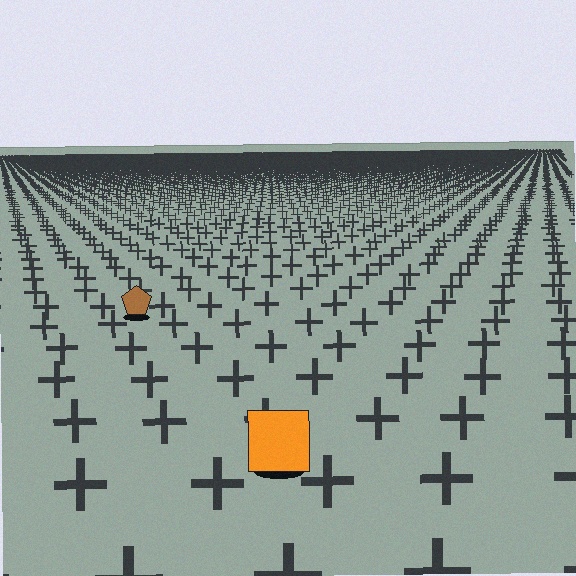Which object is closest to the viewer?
The orange square is closest. The texture marks near it are larger and more spread out.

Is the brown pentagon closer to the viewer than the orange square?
No. The orange square is closer — you can tell from the texture gradient: the ground texture is coarser near it.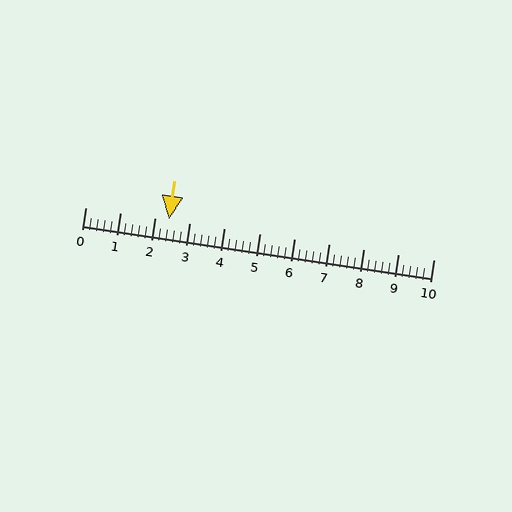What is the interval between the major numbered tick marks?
The major tick marks are spaced 1 units apart.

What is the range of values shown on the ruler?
The ruler shows values from 0 to 10.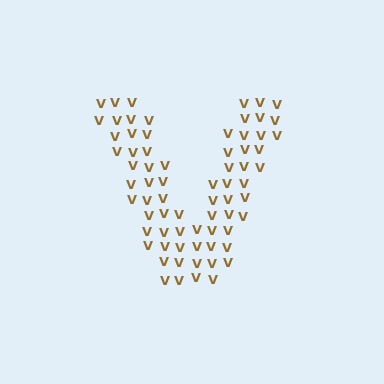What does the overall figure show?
The overall figure shows the letter V.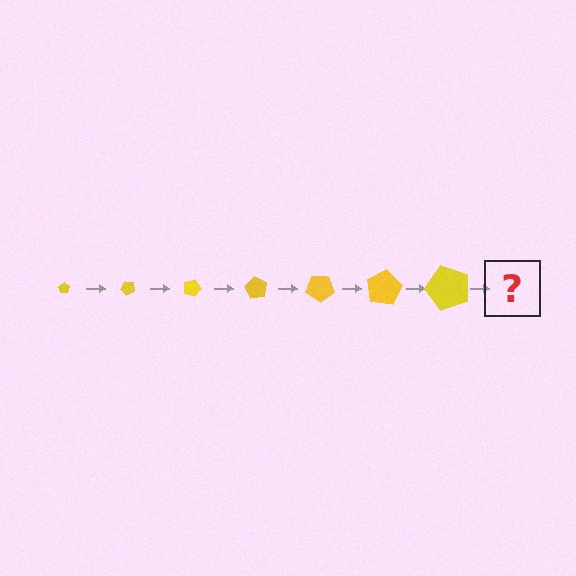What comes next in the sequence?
The next element should be a pentagon, larger than the previous one and rotated 315 degrees from the start.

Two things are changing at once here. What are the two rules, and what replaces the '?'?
The two rules are that the pentagon grows larger each step and it rotates 45 degrees each step. The '?' should be a pentagon, larger than the previous one and rotated 315 degrees from the start.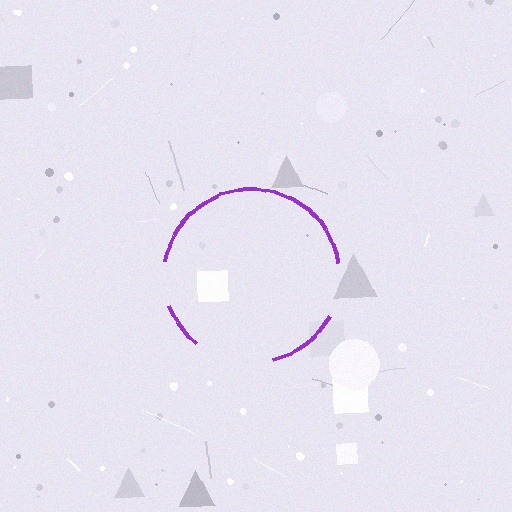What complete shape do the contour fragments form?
The contour fragments form a circle.